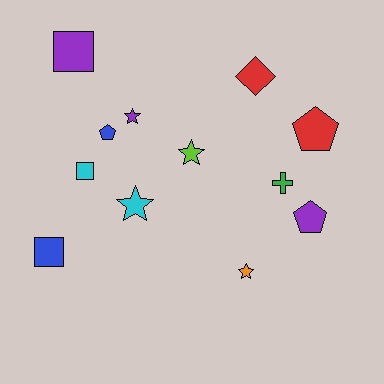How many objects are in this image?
There are 12 objects.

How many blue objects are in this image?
There are 2 blue objects.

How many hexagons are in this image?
There are no hexagons.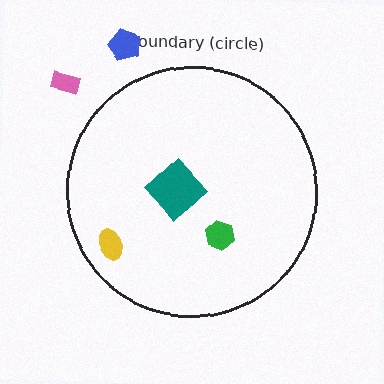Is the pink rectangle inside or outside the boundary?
Outside.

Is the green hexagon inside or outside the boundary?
Inside.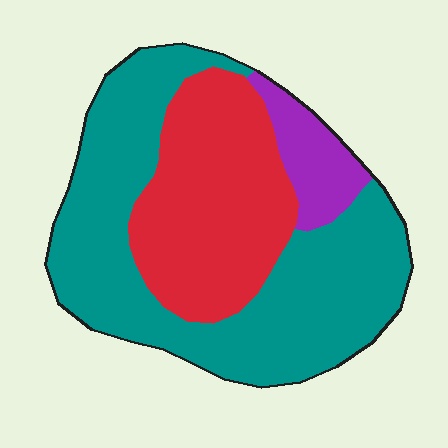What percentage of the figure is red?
Red covers 34% of the figure.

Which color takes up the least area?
Purple, at roughly 10%.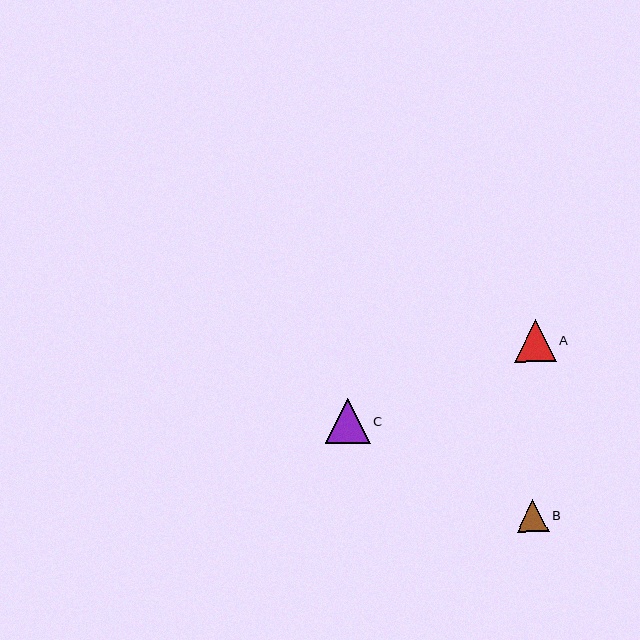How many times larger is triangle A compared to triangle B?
Triangle A is approximately 1.3 times the size of triangle B.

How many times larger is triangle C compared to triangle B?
Triangle C is approximately 1.4 times the size of triangle B.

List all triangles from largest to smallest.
From largest to smallest: C, A, B.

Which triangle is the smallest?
Triangle B is the smallest with a size of approximately 32 pixels.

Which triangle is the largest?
Triangle C is the largest with a size of approximately 45 pixels.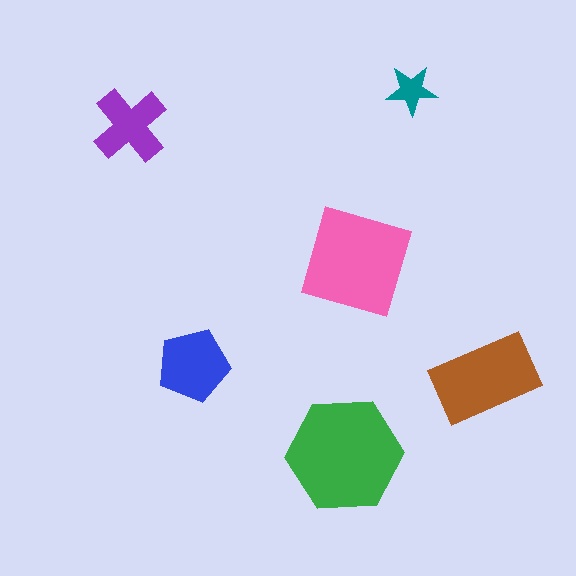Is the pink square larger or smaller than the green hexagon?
Smaller.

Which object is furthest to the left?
The purple cross is leftmost.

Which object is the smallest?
The teal star.